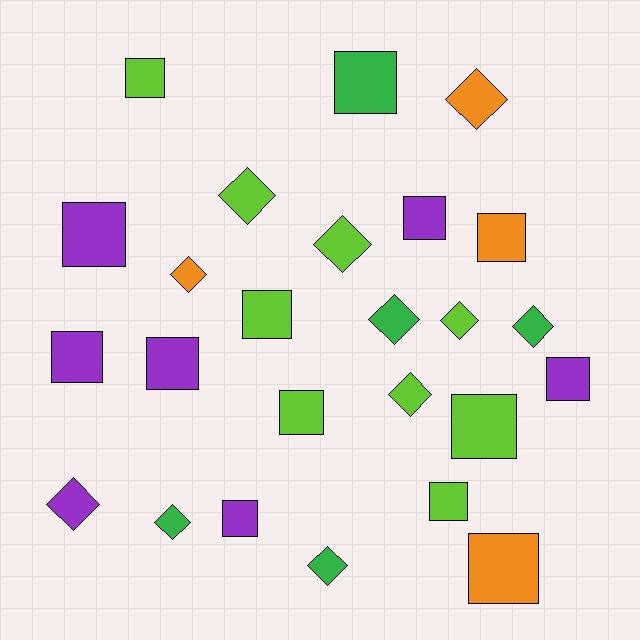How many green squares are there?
There is 1 green square.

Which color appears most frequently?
Lime, with 9 objects.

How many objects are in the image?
There are 25 objects.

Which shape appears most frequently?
Square, with 14 objects.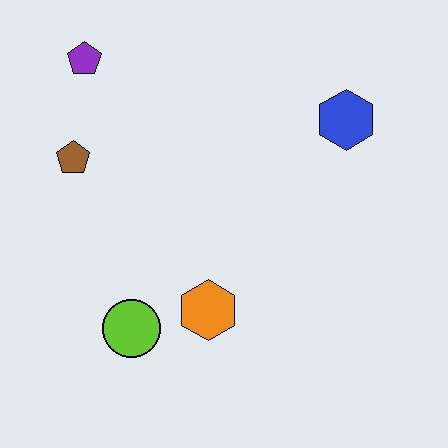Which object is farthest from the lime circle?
The blue hexagon is farthest from the lime circle.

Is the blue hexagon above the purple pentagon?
No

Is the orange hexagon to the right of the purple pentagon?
Yes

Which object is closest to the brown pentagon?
The purple pentagon is closest to the brown pentagon.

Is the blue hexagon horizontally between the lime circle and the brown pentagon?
No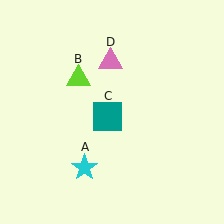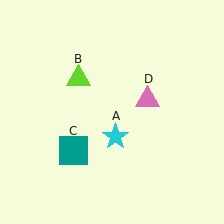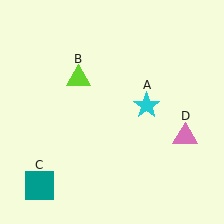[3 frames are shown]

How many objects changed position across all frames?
3 objects changed position: cyan star (object A), teal square (object C), pink triangle (object D).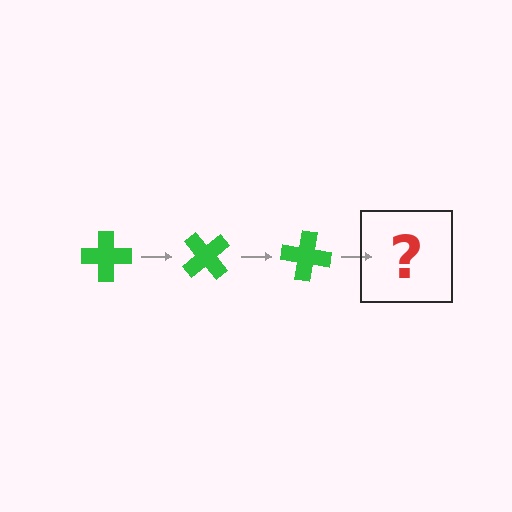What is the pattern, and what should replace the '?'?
The pattern is that the cross rotates 50 degrees each step. The '?' should be a green cross rotated 150 degrees.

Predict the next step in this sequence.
The next step is a green cross rotated 150 degrees.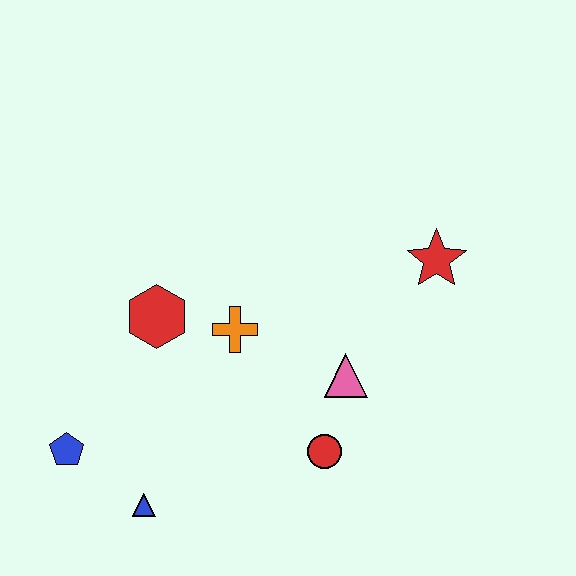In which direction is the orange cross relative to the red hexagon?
The orange cross is to the right of the red hexagon.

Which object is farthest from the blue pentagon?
The red star is farthest from the blue pentagon.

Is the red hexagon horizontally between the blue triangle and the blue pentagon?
No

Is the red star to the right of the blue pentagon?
Yes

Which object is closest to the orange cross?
The red hexagon is closest to the orange cross.